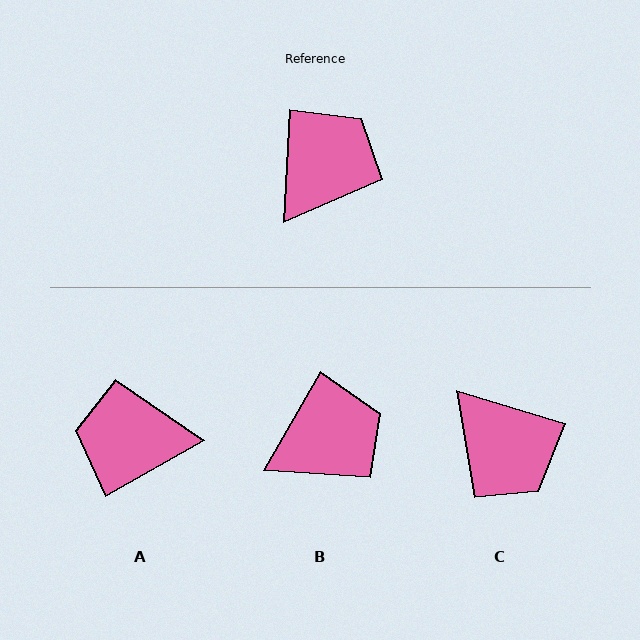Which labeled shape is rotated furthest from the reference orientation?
A, about 122 degrees away.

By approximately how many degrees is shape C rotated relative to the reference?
Approximately 104 degrees clockwise.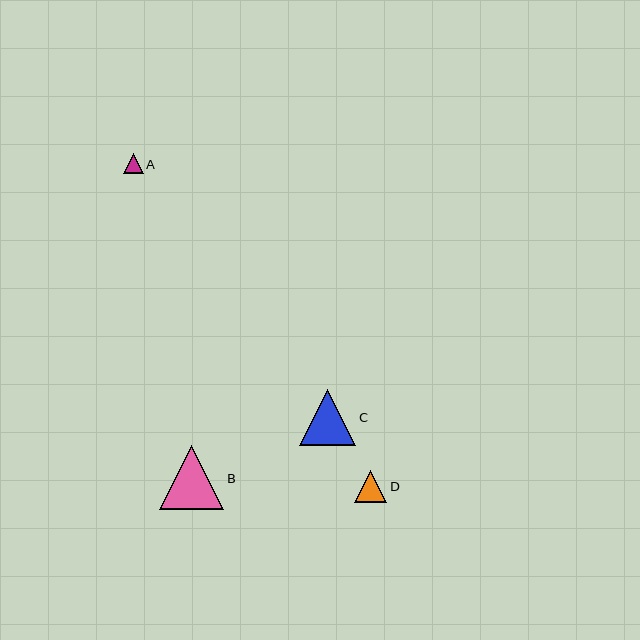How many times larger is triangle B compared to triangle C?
Triangle B is approximately 1.2 times the size of triangle C.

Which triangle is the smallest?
Triangle A is the smallest with a size of approximately 20 pixels.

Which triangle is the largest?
Triangle B is the largest with a size of approximately 64 pixels.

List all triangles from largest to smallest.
From largest to smallest: B, C, D, A.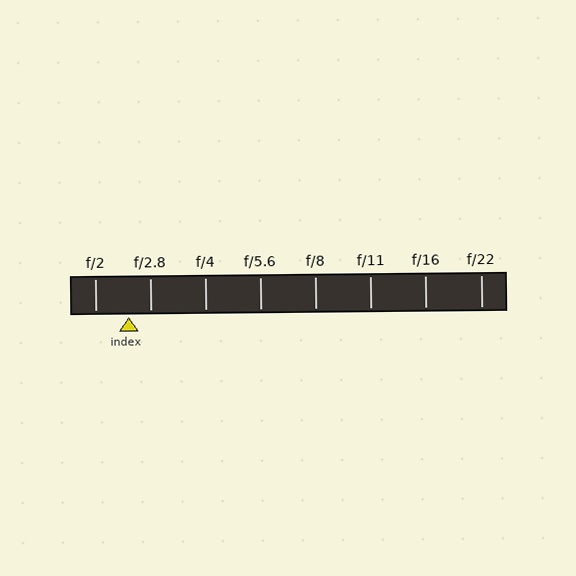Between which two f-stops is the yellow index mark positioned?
The index mark is between f/2 and f/2.8.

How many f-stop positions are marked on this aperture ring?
There are 8 f-stop positions marked.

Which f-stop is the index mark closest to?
The index mark is closest to f/2.8.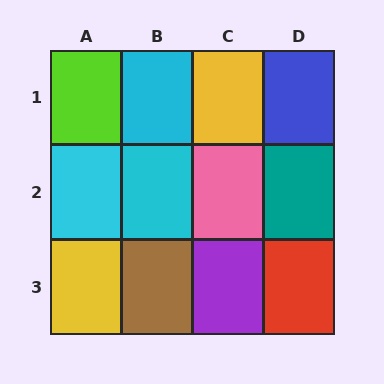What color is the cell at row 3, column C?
Purple.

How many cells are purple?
1 cell is purple.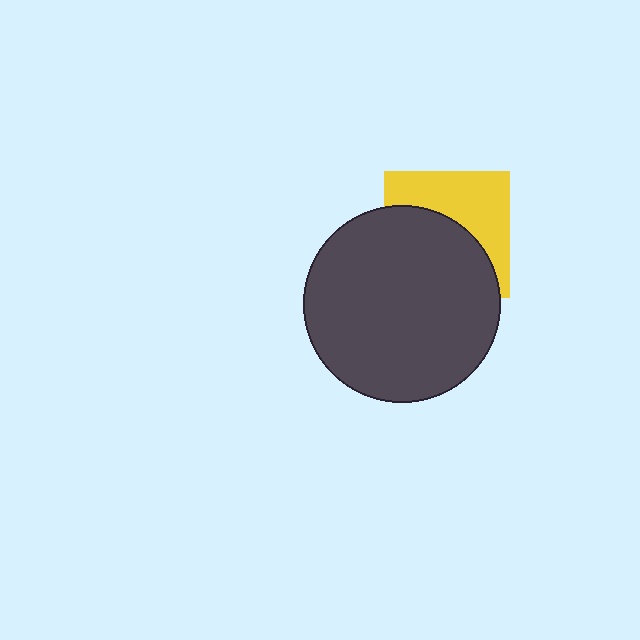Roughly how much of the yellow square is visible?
About half of it is visible (roughly 45%).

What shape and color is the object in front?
The object in front is a dark gray circle.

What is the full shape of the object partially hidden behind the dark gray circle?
The partially hidden object is a yellow square.